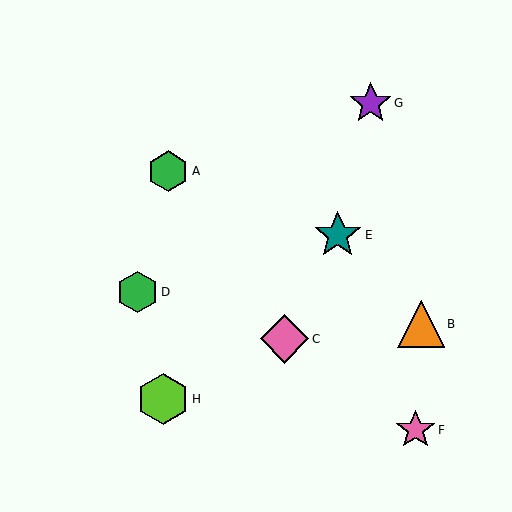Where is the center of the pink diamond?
The center of the pink diamond is at (285, 339).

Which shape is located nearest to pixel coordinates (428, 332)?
The orange triangle (labeled B) at (421, 324) is nearest to that location.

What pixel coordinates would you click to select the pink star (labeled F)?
Click at (416, 430) to select the pink star F.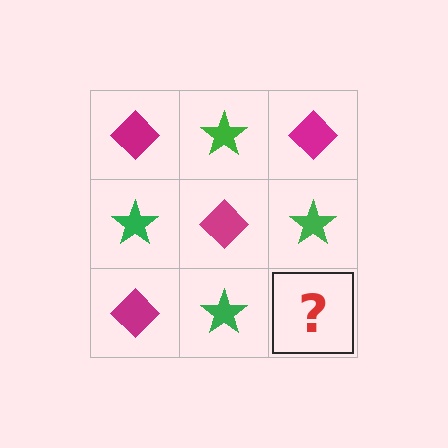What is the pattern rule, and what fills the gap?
The rule is that it alternates magenta diamond and green star in a checkerboard pattern. The gap should be filled with a magenta diamond.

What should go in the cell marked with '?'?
The missing cell should contain a magenta diamond.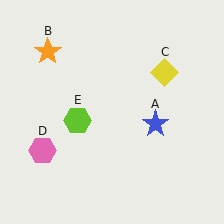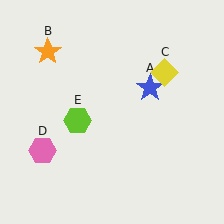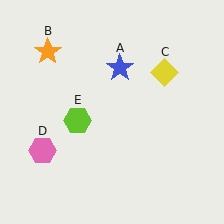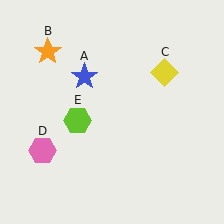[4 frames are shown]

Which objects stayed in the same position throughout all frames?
Orange star (object B) and yellow diamond (object C) and pink hexagon (object D) and lime hexagon (object E) remained stationary.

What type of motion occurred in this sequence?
The blue star (object A) rotated counterclockwise around the center of the scene.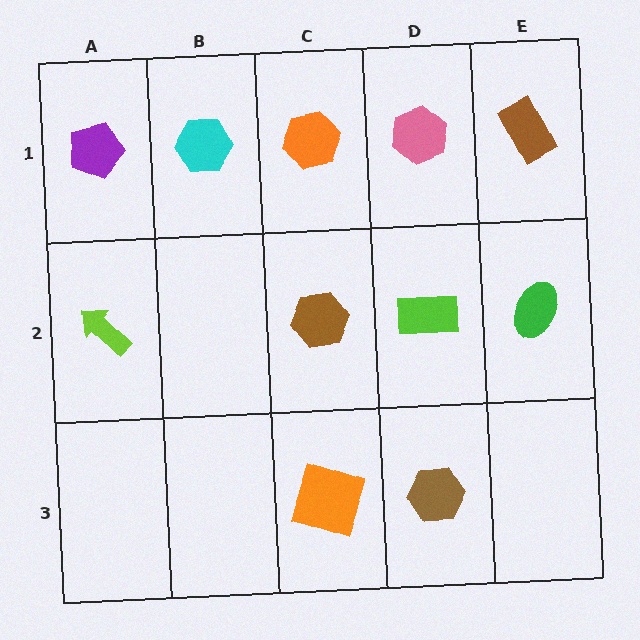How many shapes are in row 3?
2 shapes.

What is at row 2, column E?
A green ellipse.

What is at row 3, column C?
An orange square.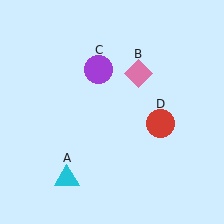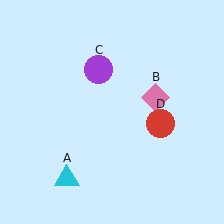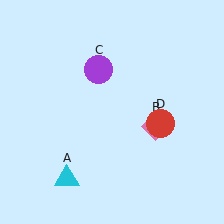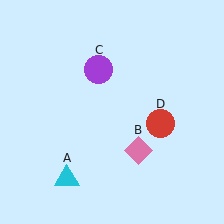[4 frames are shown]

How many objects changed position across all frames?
1 object changed position: pink diamond (object B).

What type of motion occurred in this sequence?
The pink diamond (object B) rotated clockwise around the center of the scene.